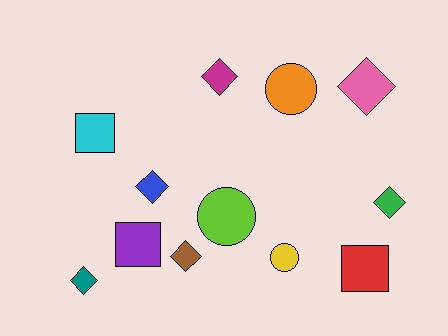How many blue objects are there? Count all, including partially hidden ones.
There is 1 blue object.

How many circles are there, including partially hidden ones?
There are 3 circles.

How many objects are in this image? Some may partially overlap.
There are 12 objects.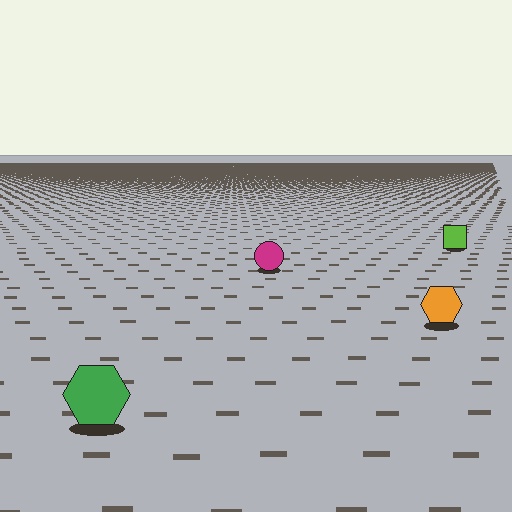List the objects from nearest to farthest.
From nearest to farthest: the green hexagon, the orange hexagon, the magenta circle, the lime square.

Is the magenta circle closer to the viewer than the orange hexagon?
No. The orange hexagon is closer — you can tell from the texture gradient: the ground texture is coarser near it.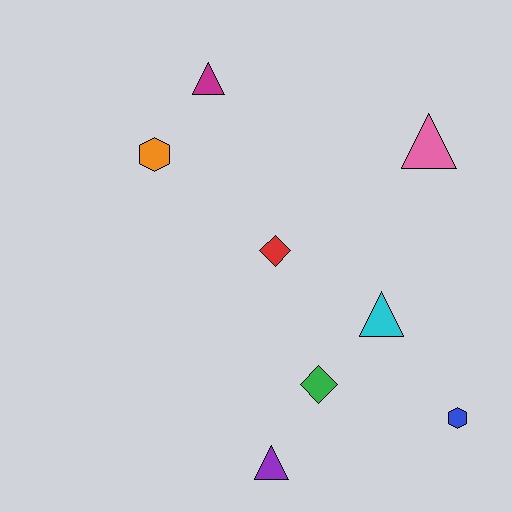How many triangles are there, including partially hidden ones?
There are 4 triangles.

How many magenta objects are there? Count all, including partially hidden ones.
There is 1 magenta object.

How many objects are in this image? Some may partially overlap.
There are 8 objects.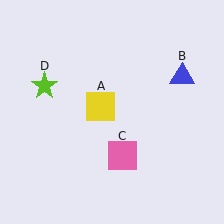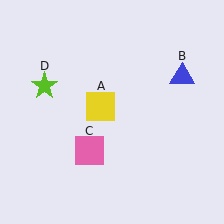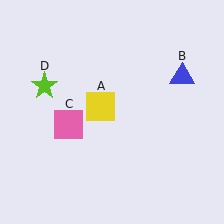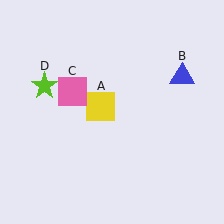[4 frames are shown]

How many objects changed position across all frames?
1 object changed position: pink square (object C).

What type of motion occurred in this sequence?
The pink square (object C) rotated clockwise around the center of the scene.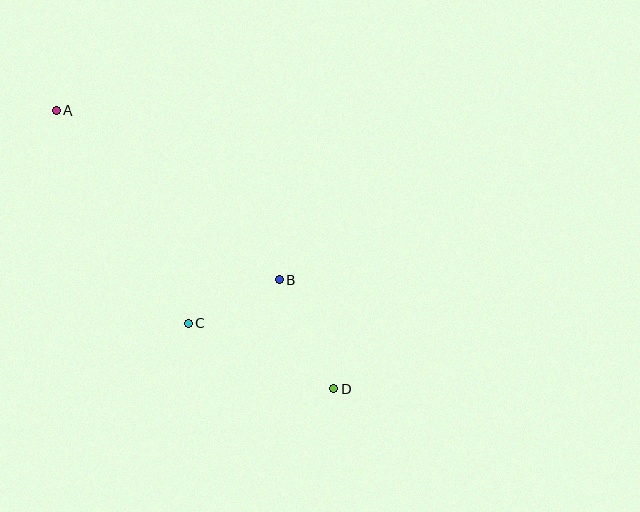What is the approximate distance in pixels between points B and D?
The distance between B and D is approximately 122 pixels.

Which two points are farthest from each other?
Points A and D are farthest from each other.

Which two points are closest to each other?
Points B and C are closest to each other.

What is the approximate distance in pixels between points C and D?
The distance between C and D is approximately 160 pixels.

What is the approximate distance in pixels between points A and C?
The distance between A and C is approximately 250 pixels.